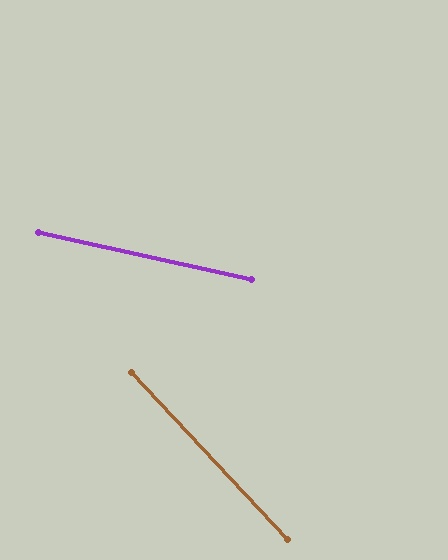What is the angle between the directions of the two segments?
Approximately 34 degrees.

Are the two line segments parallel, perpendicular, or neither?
Neither parallel nor perpendicular — they differ by about 34°.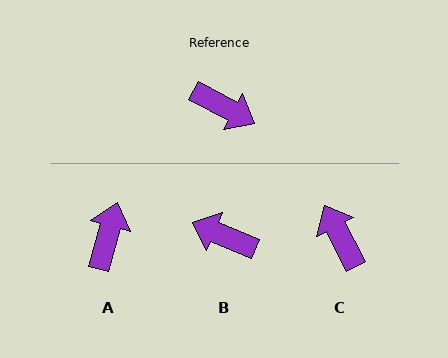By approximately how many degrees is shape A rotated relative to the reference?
Approximately 103 degrees counter-clockwise.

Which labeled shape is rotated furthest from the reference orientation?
B, about 175 degrees away.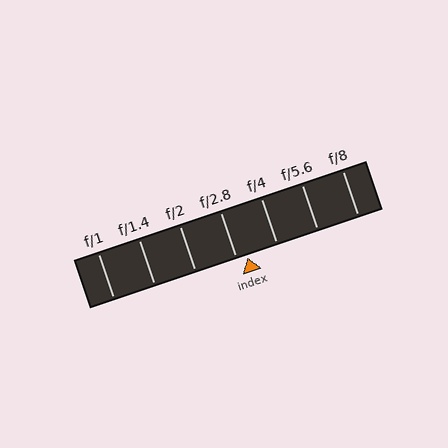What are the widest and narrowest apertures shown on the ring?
The widest aperture shown is f/1 and the narrowest is f/8.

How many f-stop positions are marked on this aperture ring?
There are 7 f-stop positions marked.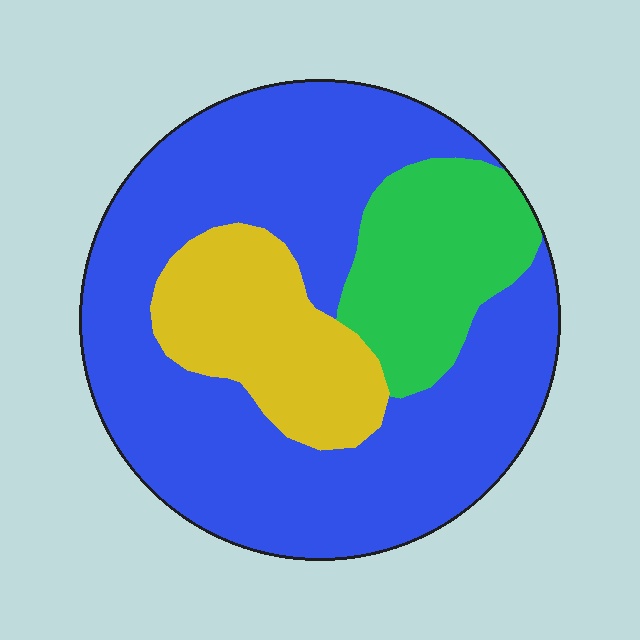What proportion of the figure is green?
Green covers about 15% of the figure.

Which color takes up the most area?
Blue, at roughly 65%.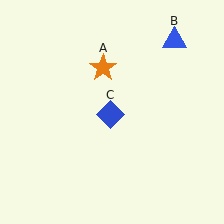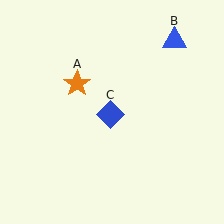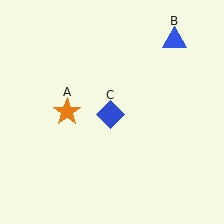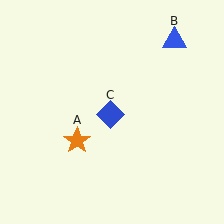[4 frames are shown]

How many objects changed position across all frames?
1 object changed position: orange star (object A).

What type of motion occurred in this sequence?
The orange star (object A) rotated counterclockwise around the center of the scene.